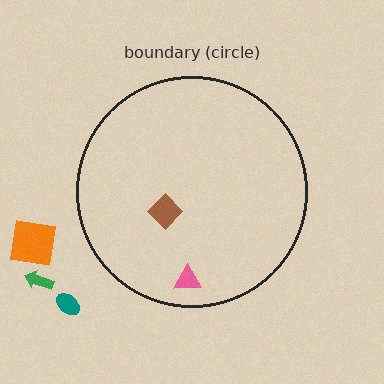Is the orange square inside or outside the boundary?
Outside.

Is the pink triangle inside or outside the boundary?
Inside.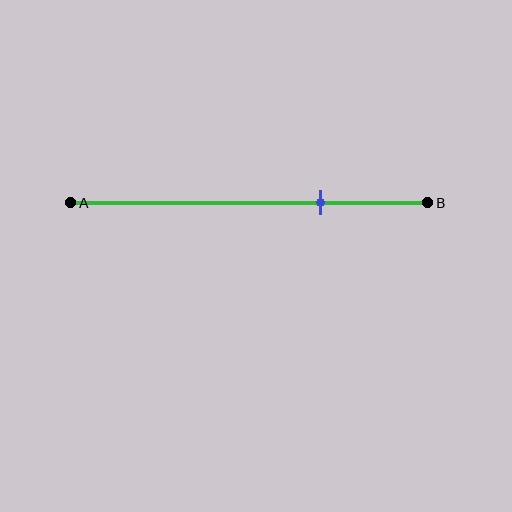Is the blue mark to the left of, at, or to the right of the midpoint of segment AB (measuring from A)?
The blue mark is to the right of the midpoint of segment AB.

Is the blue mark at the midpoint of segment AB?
No, the mark is at about 70% from A, not at the 50% midpoint.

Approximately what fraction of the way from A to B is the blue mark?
The blue mark is approximately 70% of the way from A to B.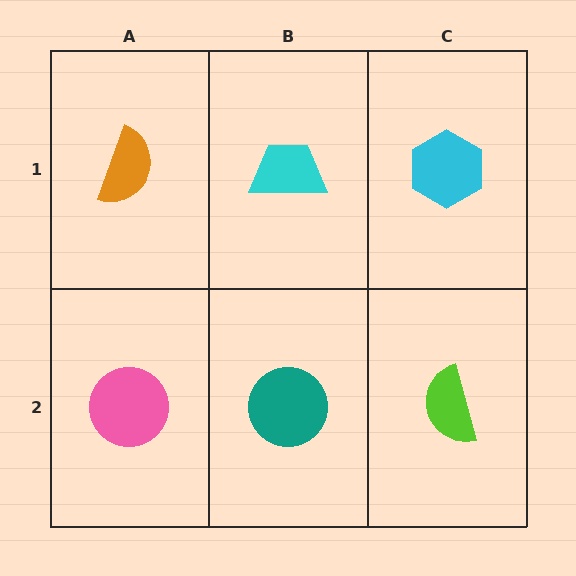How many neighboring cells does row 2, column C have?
2.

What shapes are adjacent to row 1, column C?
A lime semicircle (row 2, column C), a cyan trapezoid (row 1, column B).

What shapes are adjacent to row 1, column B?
A teal circle (row 2, column B), an orange semicircle (row 1, column A), a cyan hexagon (row 1, column C).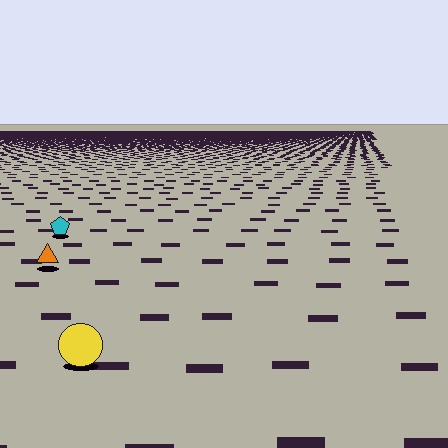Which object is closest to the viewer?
The yellow circle is closest. The texture marks near it are larger and more spread out.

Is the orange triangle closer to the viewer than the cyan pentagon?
Yes. The orange triangle is closer — you can tell from the texture gradient: the ground texture is coarser near it.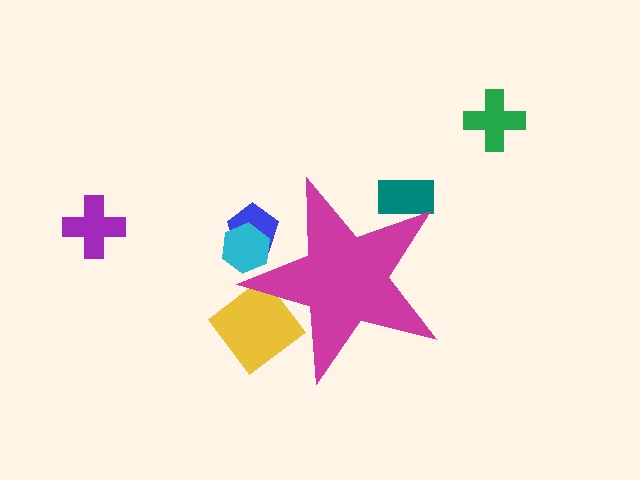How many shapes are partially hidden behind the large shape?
4 shapes are partially hidden.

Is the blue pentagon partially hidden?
Yes, the blue pentagon is partially hidden behind the magenta star.